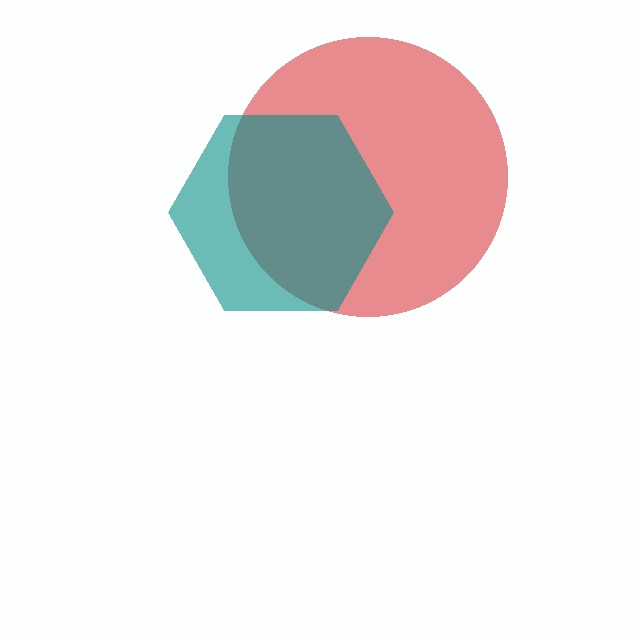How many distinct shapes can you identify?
There are 2 distinct shapes: a red circle, a teal hexagon.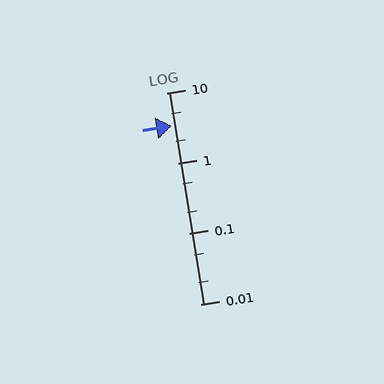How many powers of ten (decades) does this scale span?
The scale spans 3 decades, from 0.01 to 10.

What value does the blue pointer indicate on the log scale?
The pointer indicates approximately 3.4.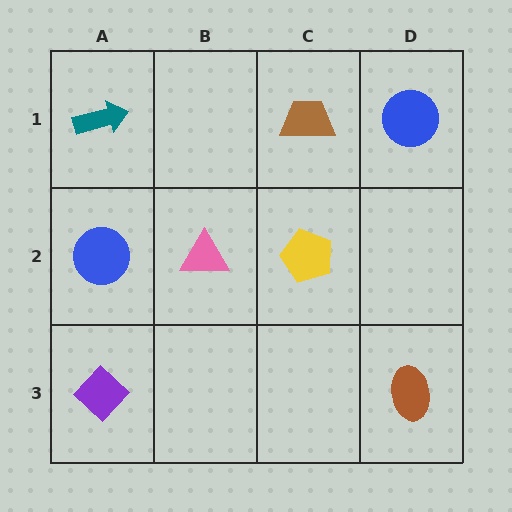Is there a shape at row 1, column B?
No, that cell is empty.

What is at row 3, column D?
A brown ellipse.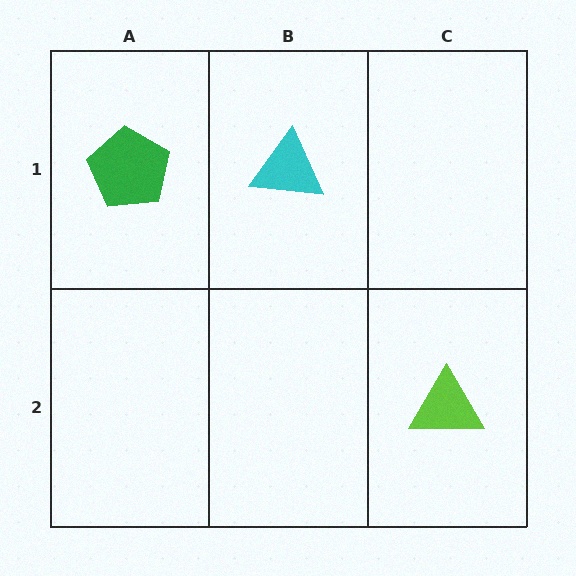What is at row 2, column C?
A lime triangle.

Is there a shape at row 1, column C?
No, that cell is empty.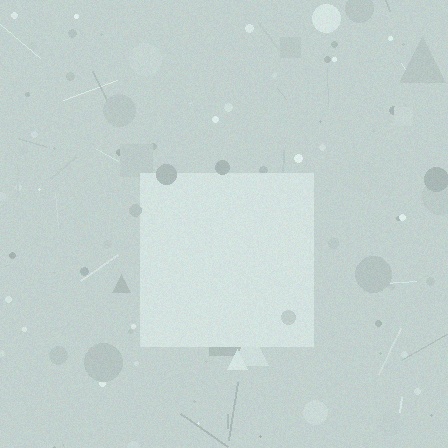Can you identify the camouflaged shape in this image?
The camouflaged shape is a square.